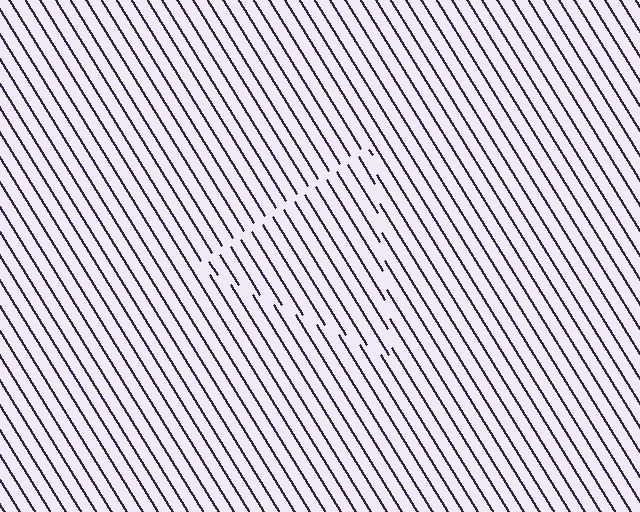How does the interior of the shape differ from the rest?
The interior of the shape contains the same grating, shifted by half a period — the contour is defined by the phase discontinuity where line-ends from the inner and outer gratings abut.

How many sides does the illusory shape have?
3 sides — the line-ends trace a triangle.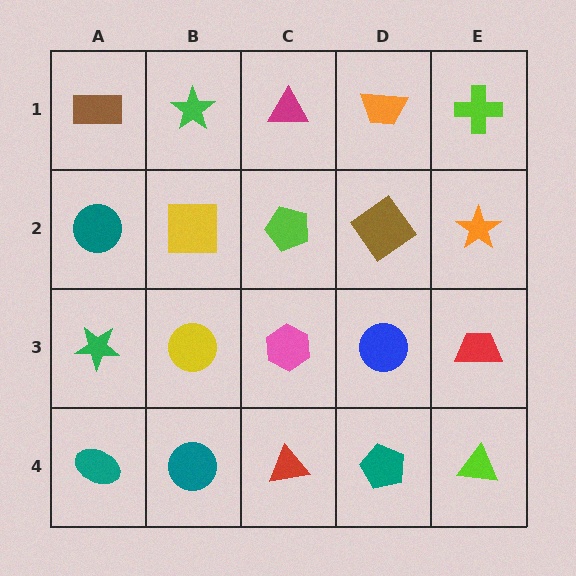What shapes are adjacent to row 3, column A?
A teal circle (row 2, column A), a teal ellipse (row 4, column A), a yellow circle (row 3, column B).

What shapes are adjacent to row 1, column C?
A lime pentagon (row 2, column C), a green star (row 1, column B), an orange trapezoid (row 1, column D).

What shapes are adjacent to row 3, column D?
A brown diamond (row 2, column D), a teal pentagon (row 4, column D), a pink hexagon (row 3, column C), a red trapezoid (row 3, column E).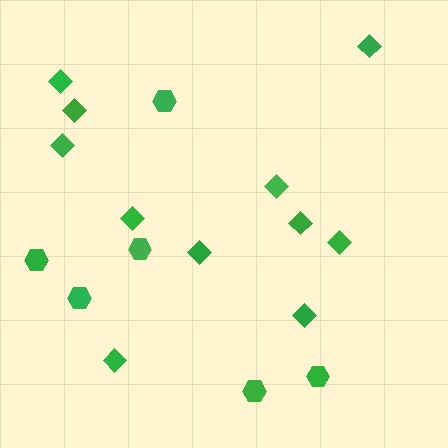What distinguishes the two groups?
There are 2 groups: one group of hexagons (6) and one group of diamonds (11).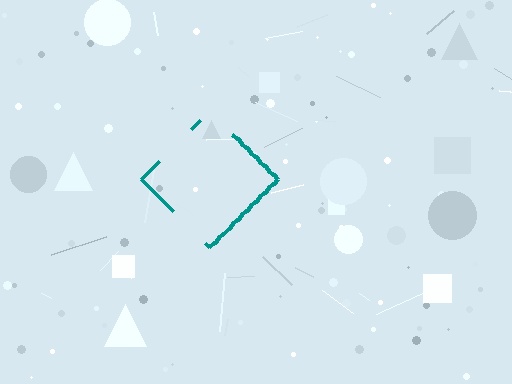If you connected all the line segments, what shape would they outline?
They would outline a diamond.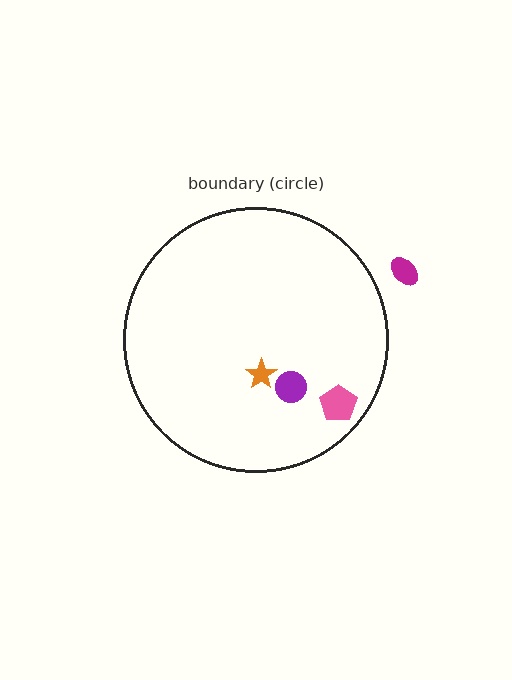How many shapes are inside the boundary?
3 inside, 1 outside.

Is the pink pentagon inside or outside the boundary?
Inside.